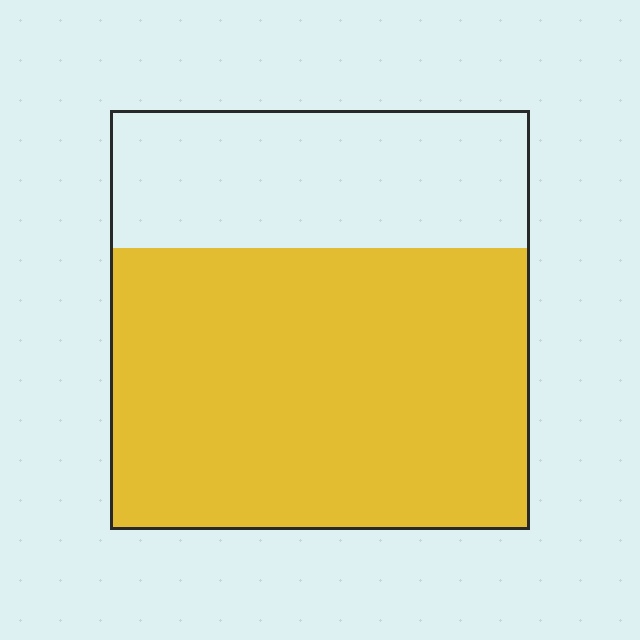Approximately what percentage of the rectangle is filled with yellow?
Approximately 65%.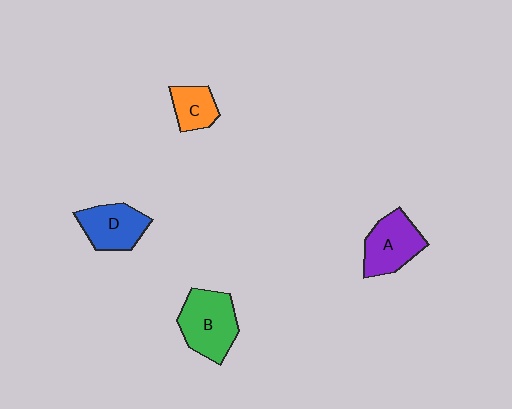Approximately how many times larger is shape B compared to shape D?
Approximately 1.3 times.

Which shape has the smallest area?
Shape C (orange).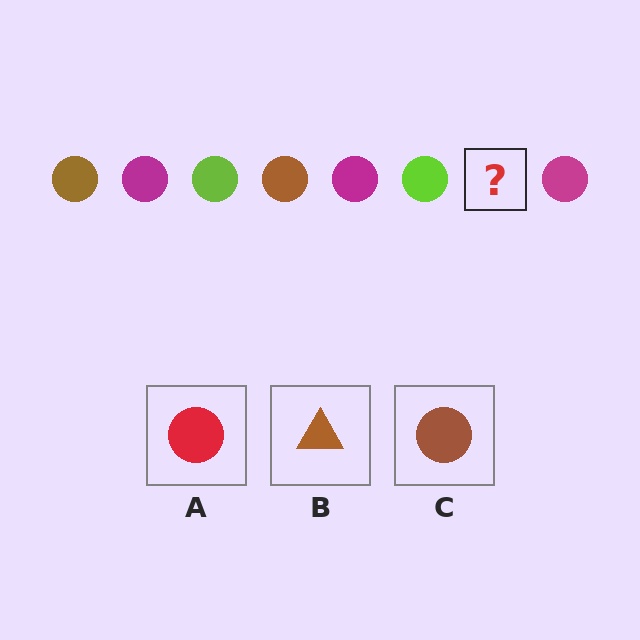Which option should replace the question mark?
Option C.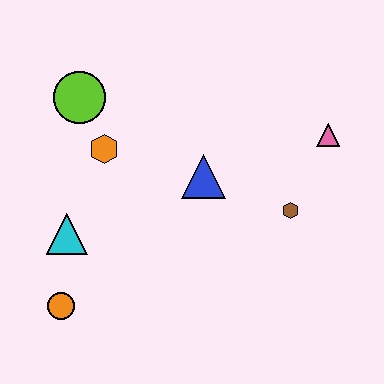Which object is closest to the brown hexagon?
The pink triangle is closest to the brown hexagon.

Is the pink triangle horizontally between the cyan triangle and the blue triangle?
No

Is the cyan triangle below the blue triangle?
Yes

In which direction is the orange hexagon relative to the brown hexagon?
The orange hexagon is to the left of the brown hexagon.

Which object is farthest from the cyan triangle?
The pink triangle is farthest from the cyan triangle.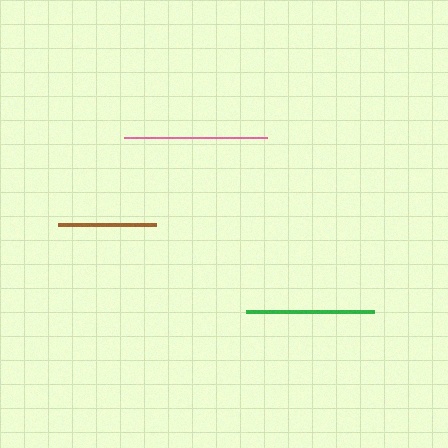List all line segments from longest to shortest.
From longest to shortest: pink, green, brown.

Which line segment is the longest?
The pink line is the longest at approximately 143 pixels.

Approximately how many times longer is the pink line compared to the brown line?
The pink line is approximately 1.5 times the length of the brown line.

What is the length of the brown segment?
The brown segment is approximately 98 pixels long.